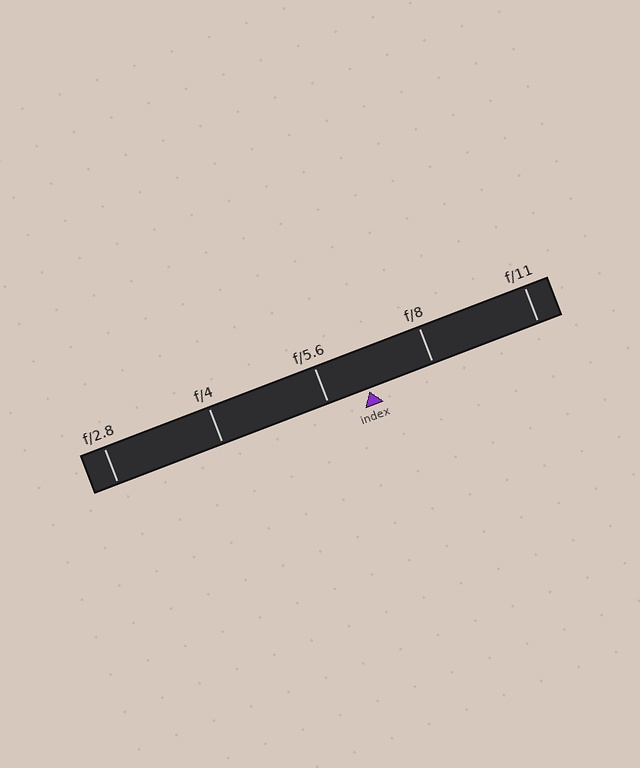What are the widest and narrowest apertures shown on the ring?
The widest aperture shown is f/2.8 and the narrowest is f/11.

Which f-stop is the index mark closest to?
The index mark is closest to f/5.6.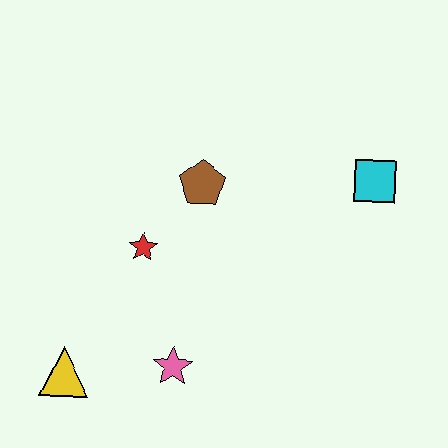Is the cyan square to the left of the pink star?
No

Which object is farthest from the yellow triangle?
The cyan square is farthest from the yellow triangle.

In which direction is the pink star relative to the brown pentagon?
The pink star is below the brown pentagon.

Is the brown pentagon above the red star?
Yes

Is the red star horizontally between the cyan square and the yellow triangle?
Yes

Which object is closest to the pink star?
The yellow triangle is closest to the pink star.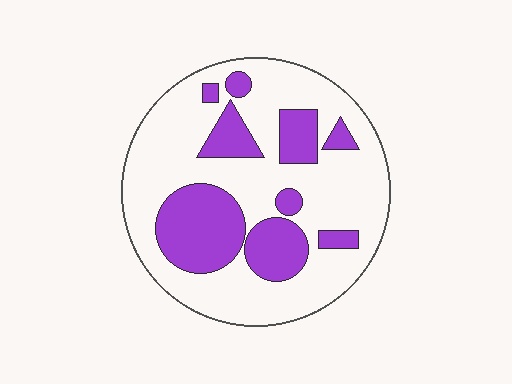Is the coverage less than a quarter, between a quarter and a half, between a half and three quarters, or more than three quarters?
Between a quarter and a half.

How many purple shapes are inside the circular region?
9.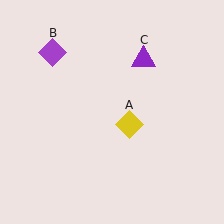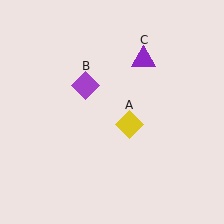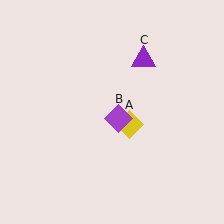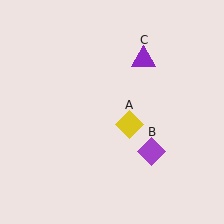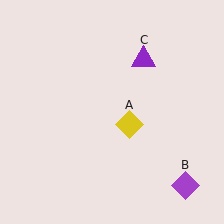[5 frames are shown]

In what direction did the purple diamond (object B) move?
The purple diamond (object B) moved down and to the right.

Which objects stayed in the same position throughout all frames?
Yellow diamond (object A) and purple triangle (object C) remained stationary.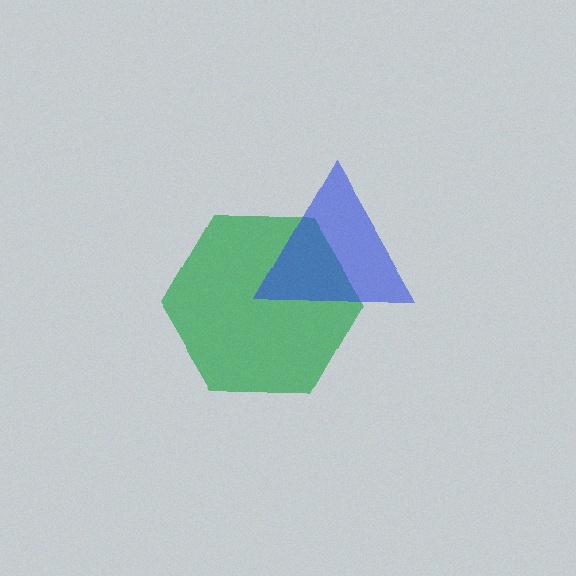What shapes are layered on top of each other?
The layered shapes are: a green hexagon, a blue triangle.